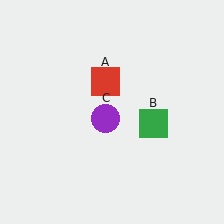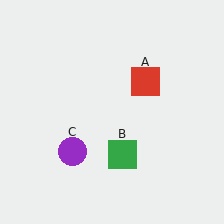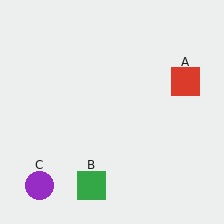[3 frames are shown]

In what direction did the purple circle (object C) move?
The purple circle (object C) moved down and to the left.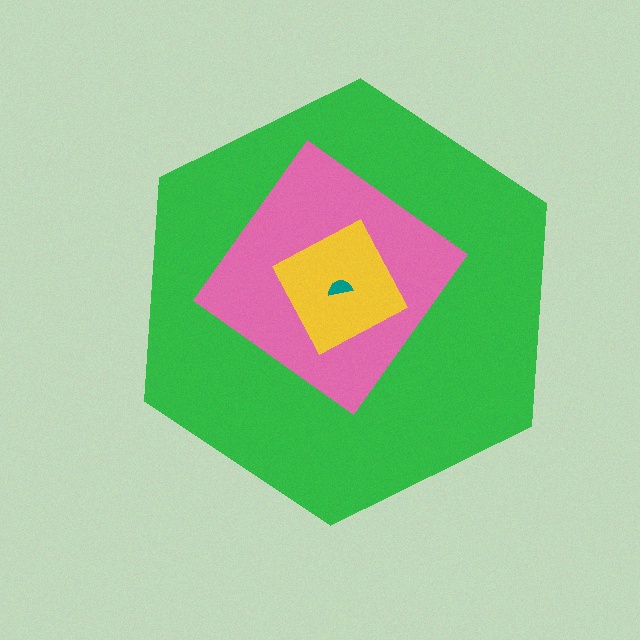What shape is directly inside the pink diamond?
The yellow square.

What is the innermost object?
The teal semicircle.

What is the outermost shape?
The green hexagon.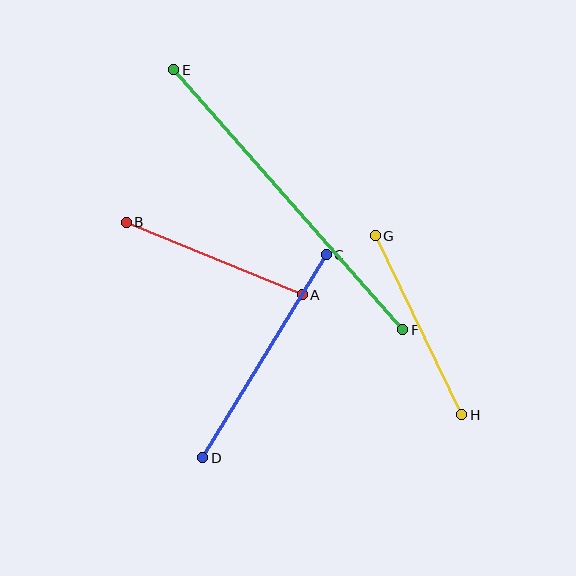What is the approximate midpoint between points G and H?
The midpoint is at approximately (419, 325) pixels.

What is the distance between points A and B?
The distance is approximately 190 pixels.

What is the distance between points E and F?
The distance is approximately 346 pixels.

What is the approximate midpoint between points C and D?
The midpoint is at approximately (264, 356) pixels.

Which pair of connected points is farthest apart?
Points E and F are farthest apart.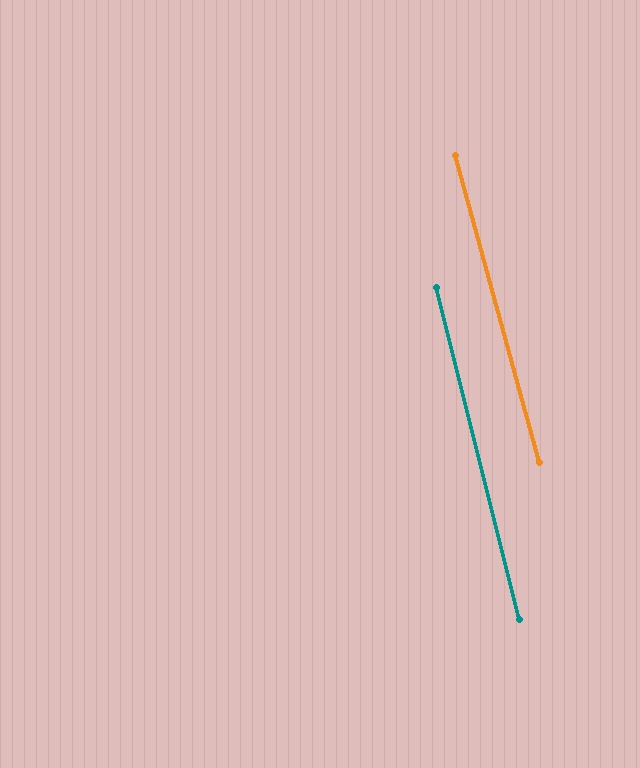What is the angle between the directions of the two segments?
Approximately 1 degree.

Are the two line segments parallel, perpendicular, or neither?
Parallel — their directions differ by only 1.2°.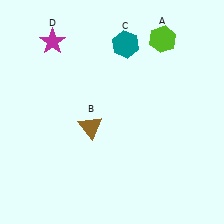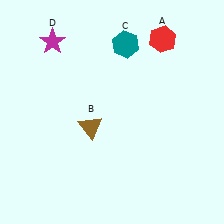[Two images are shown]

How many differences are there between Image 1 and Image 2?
There is 1 difference between the two images.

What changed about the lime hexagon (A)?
In Image 1, A is lime. In Image 2, it changed to red.